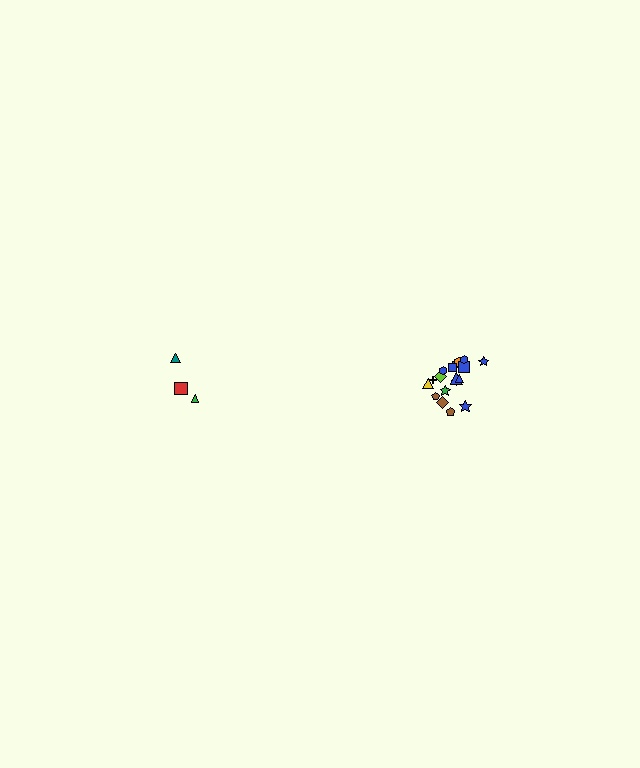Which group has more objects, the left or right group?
The right group.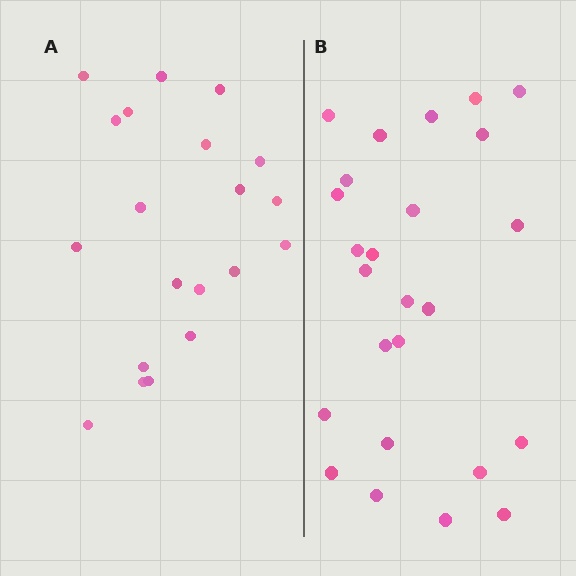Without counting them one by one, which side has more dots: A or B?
Region B (the right region) has more dots.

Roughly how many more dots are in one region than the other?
Region B has about 5 more dots than region A.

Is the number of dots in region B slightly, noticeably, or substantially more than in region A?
Region B has noticeably more, but not dramatically so. The ratio is roughly 1.2 to 1.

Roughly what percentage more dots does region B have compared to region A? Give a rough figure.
About 25% more.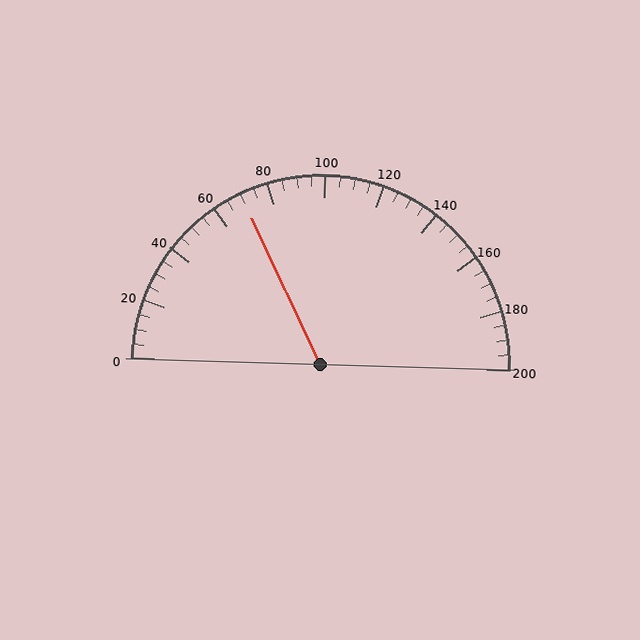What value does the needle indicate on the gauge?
The needle indicates approximately 70.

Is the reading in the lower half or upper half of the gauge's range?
The reading is in the lower half of the range (0 to 200).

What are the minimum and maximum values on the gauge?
The gauge ranges from 0 to 200.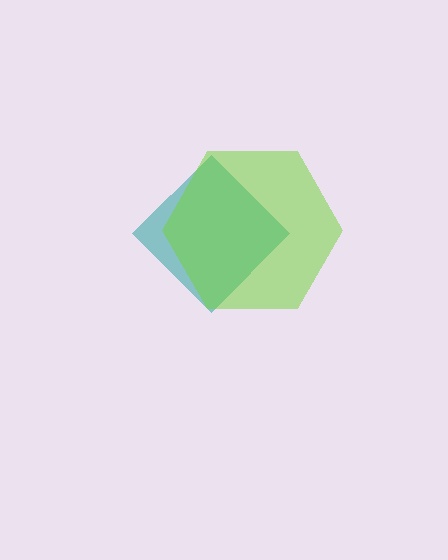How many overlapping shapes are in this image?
There are 2 overlapping shapes in the image.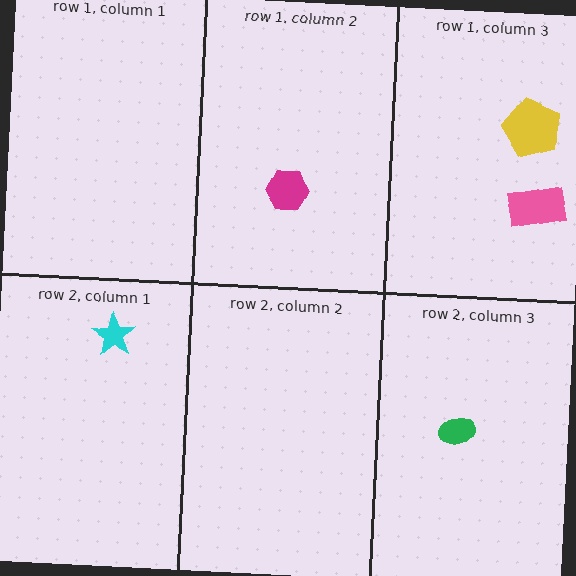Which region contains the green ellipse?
The row 2, column 3 region.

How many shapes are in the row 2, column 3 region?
1.